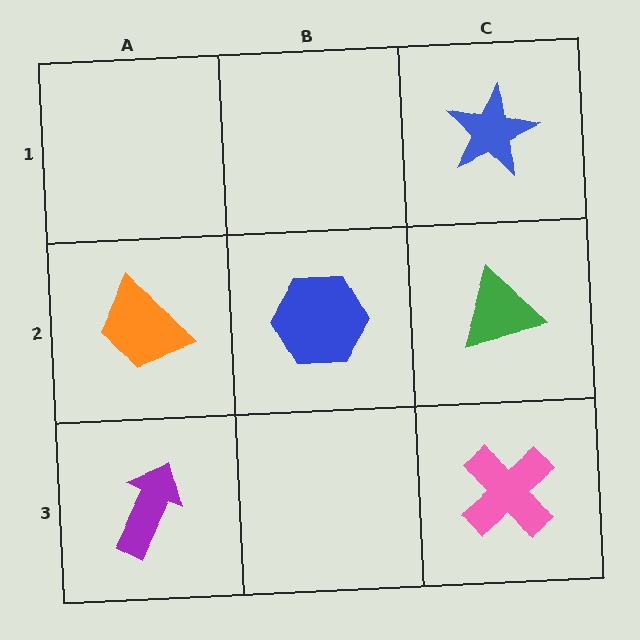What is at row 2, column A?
An orange trapezoid.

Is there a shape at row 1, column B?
No, that cell is empty.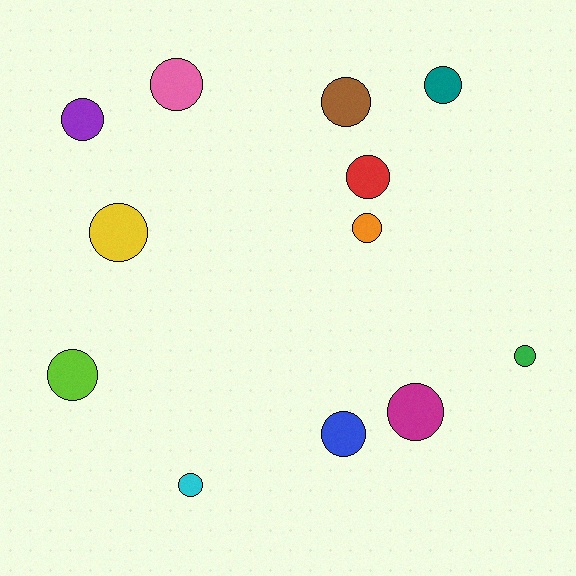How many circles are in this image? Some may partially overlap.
There are 12 circles.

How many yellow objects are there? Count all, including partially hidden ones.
There is 1 yellow object.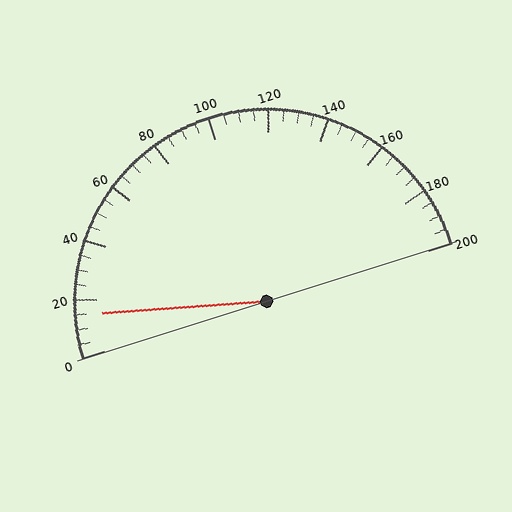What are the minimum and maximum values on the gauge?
The gauge ranges from 0 to 200.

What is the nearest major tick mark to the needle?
The nearest major tick mark is 20.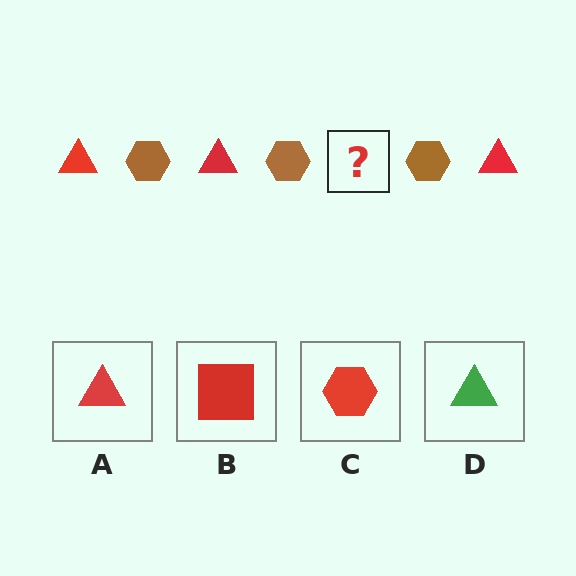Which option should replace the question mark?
Option A.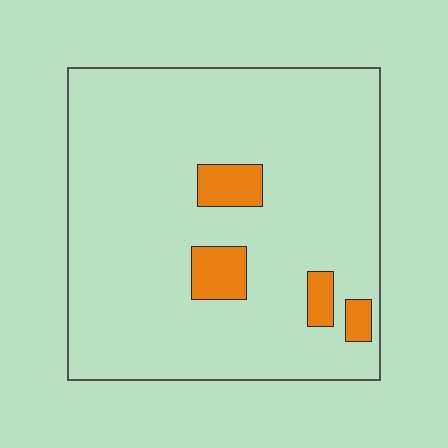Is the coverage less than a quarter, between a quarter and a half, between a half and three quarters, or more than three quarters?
Less than a quarter.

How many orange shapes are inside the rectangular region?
4.